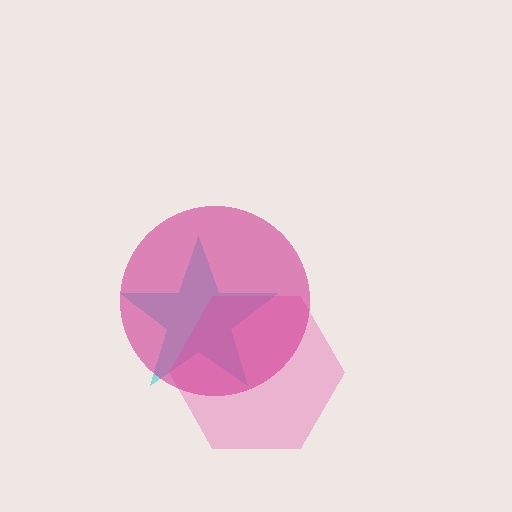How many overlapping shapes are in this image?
There are 3 overlapping shapes in the image.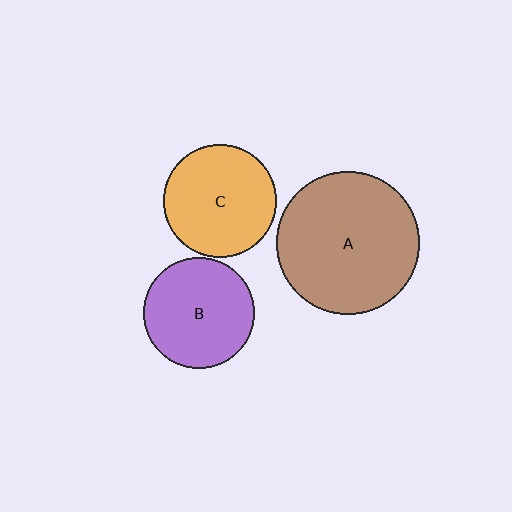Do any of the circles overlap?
No, none of the circles overlap.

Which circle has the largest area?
Circle A (brown).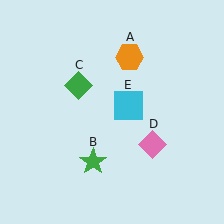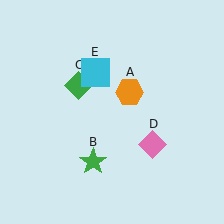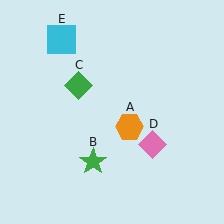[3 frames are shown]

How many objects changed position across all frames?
2 objects changed position: orange hexagon (object A), cyan square (object E).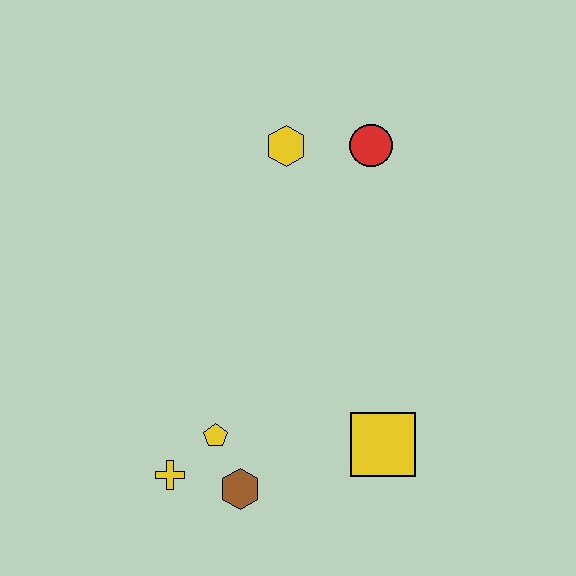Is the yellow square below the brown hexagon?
No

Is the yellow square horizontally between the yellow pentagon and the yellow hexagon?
No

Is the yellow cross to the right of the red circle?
No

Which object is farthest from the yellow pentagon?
The red circle is farthest from the yellow pentagon.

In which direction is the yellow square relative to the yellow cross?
The yellow square is to the right of the yellow cross.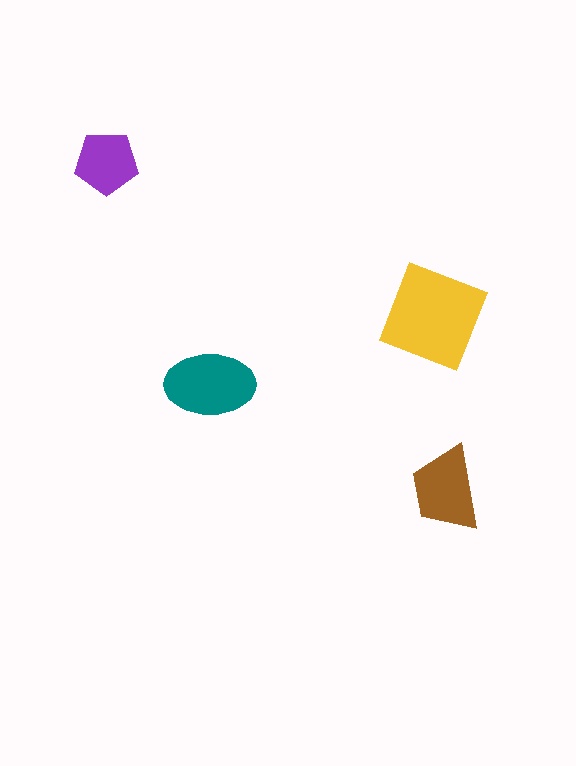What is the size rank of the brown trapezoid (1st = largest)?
3rd.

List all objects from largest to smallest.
The yellow diamond, the teal ellipse, the brown trapezoid, the purple pentagon.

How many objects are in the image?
There are 4 objects in the image.